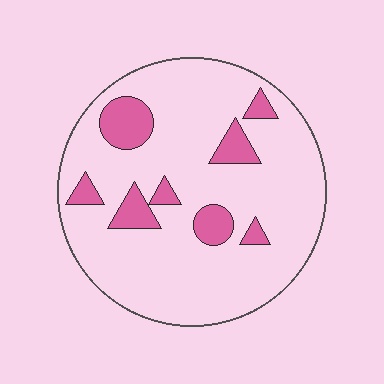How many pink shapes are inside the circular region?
8.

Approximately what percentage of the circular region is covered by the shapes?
Approximately 15%.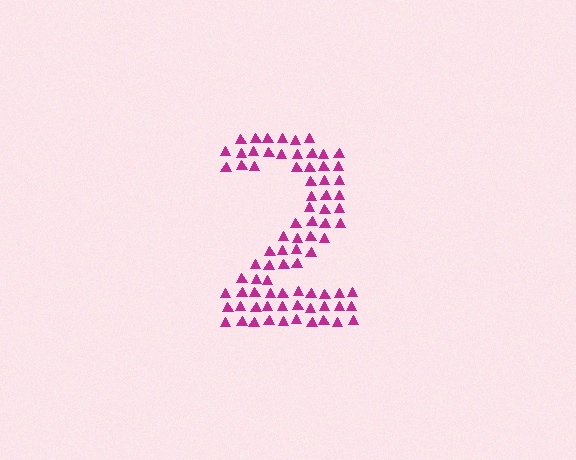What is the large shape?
The large shape is the digit 2.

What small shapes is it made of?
It is made of small triangles.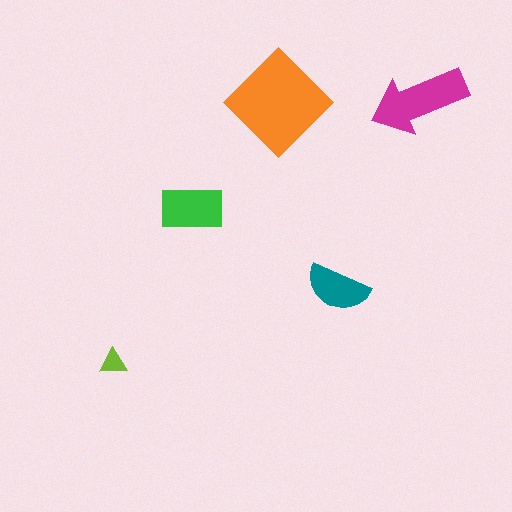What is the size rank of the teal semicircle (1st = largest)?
4th.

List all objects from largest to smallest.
The orange diamond, the magenta arrow, the green rectangle, the teal semicircle, the lime triangle.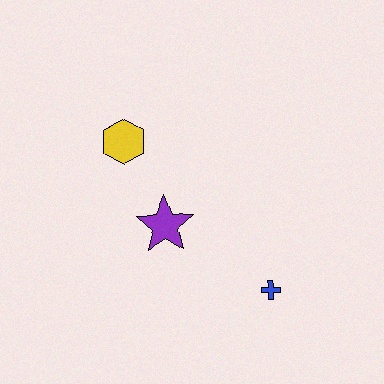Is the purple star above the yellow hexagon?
No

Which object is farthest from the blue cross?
The yellow hexagon is farthest from the blue cross.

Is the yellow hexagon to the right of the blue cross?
No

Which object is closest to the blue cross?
The purple star is closest to the blue cross.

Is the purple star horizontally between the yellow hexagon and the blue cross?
Yes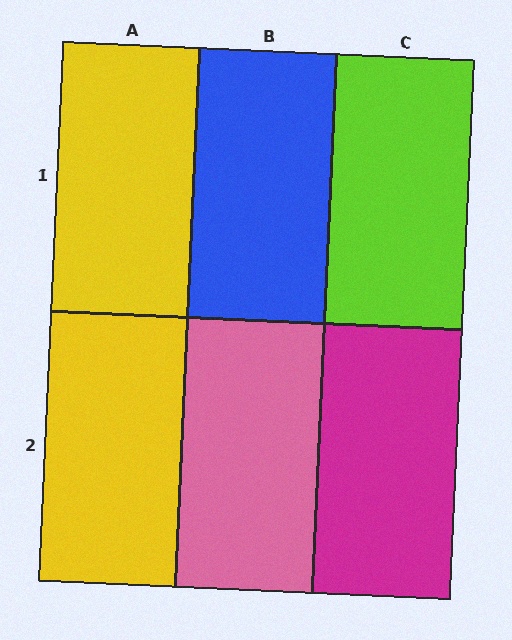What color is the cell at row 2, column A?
Yellow.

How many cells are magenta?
1 cell is magenta.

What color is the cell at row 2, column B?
Pink.